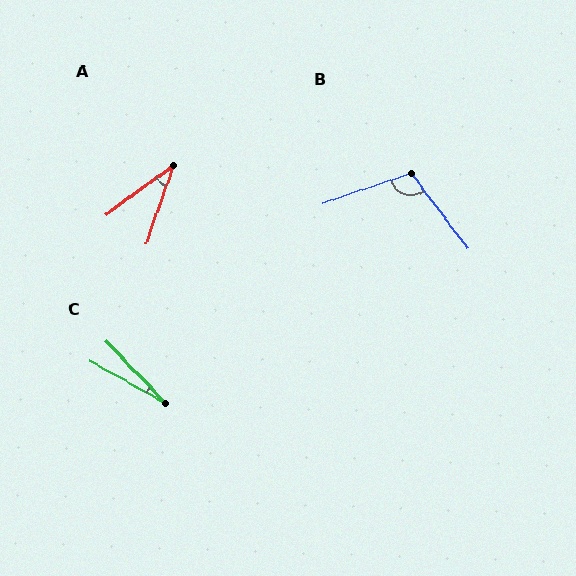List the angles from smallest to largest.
C (17°), A (35°), B (108°).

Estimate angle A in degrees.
Approximately 35 degrees.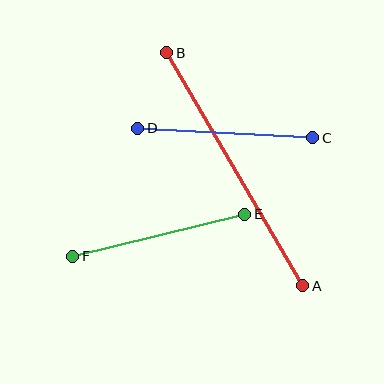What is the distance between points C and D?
The distance is approximately 175 pixels.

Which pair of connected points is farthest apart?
Points A and B are farthest apart.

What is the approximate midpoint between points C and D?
The midpoint is at approximately (225, 133) pixels.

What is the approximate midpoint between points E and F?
The midpoint is at approximately (159, 235) pixels.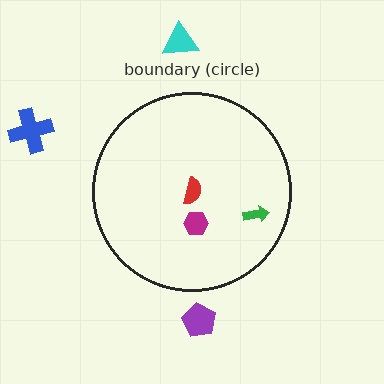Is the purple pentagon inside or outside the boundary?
Outside.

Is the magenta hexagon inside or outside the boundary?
Inside.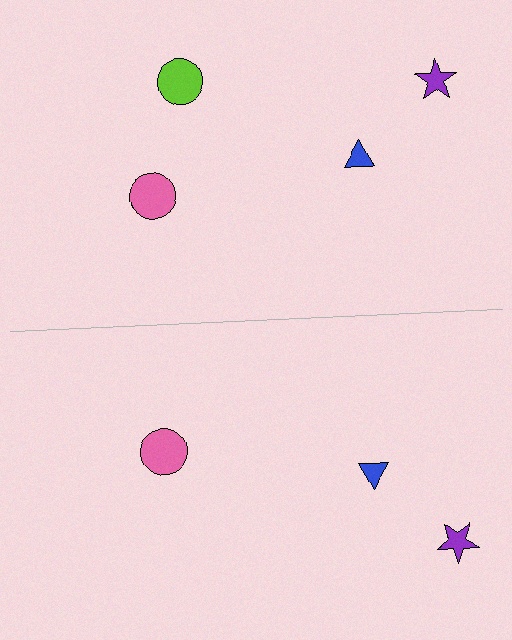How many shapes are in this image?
There are 7 shapes in this image.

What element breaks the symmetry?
A lime circle is missing from the bottom side.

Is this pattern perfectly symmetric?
No, the pattern is not perfectly symmetric. A lime circle is missing from the bottom side.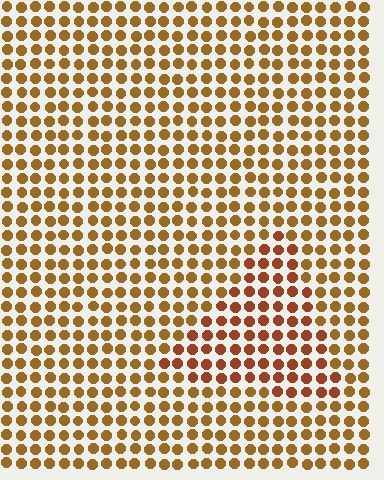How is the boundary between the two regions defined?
The boundary is defined purely by a slight shift in hue (about 23 degrees). Spacing, size, and orientation are identical on both sides.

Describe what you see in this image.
The image is filled with small brown elements in a uniform arrangement. A triangle-shaped region is visible where the elements are tinted to a slightly different hue, forming a subtle color boundary.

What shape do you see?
I see a triangle.